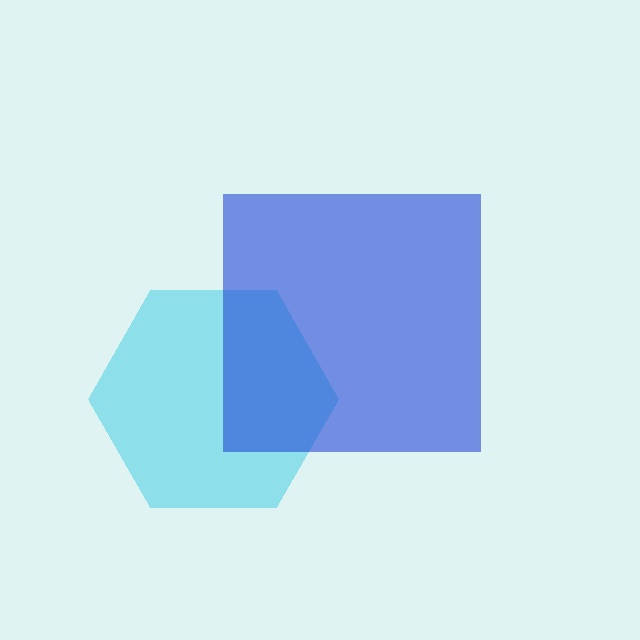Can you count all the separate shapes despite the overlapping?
Yes, there are 2 separate shapes.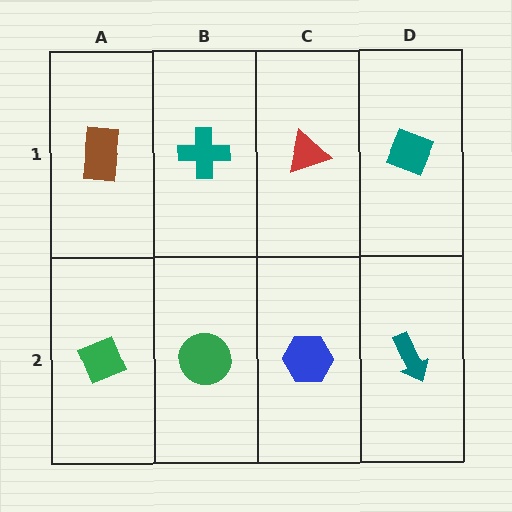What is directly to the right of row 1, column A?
A teal cross.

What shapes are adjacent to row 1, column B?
A green circle (row 2, column B), a brown rectangle (row 1, column A), a red triangle (row 1, column C).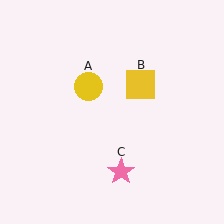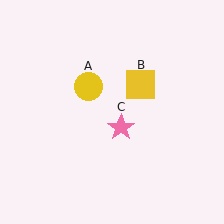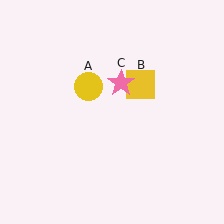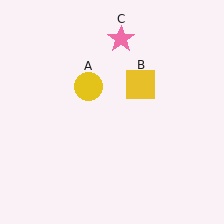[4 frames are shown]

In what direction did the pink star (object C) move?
The pink star (object C) moved up.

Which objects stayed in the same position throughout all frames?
Yellow circle (object A) and yellow square (object B) remained stationary.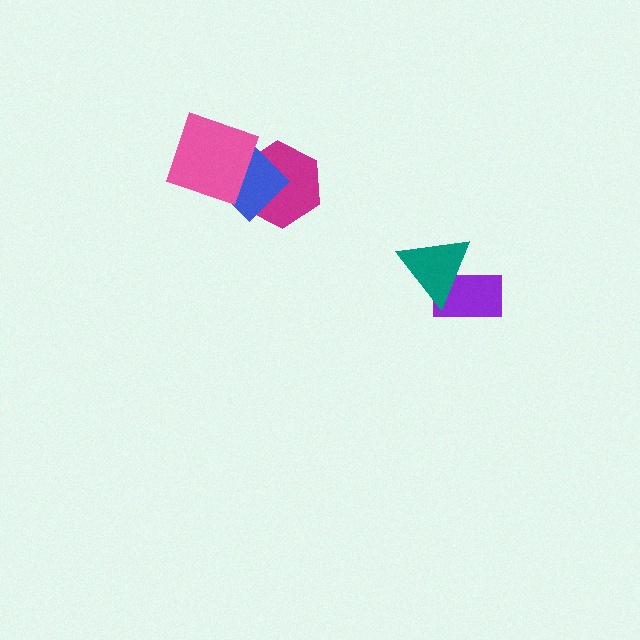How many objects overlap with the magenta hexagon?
1 object overlaps with the magenta hexagon.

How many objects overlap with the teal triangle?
1 object overlaps with the teal triangle.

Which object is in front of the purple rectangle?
The teal triangle is in front of the purple rectangle.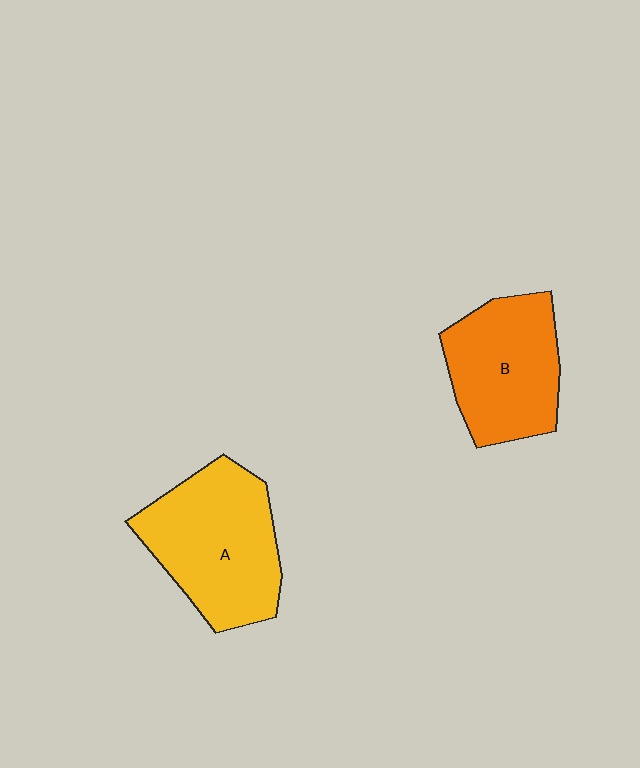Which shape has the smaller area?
Shape B (orange).